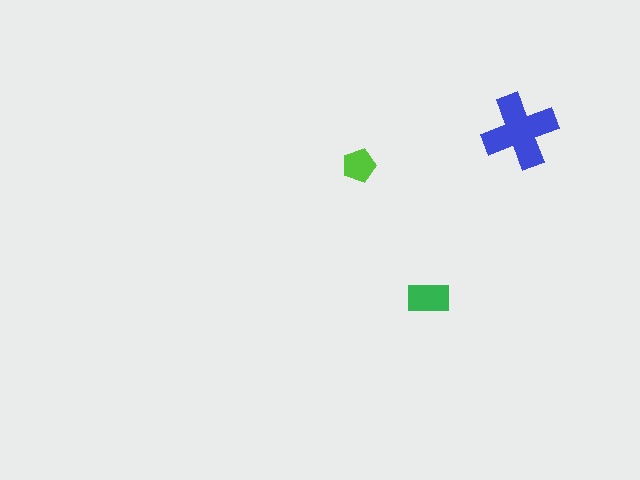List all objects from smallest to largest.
The lime pentagon, the green rectangle, the blue cross.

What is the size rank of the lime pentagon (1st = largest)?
3rd.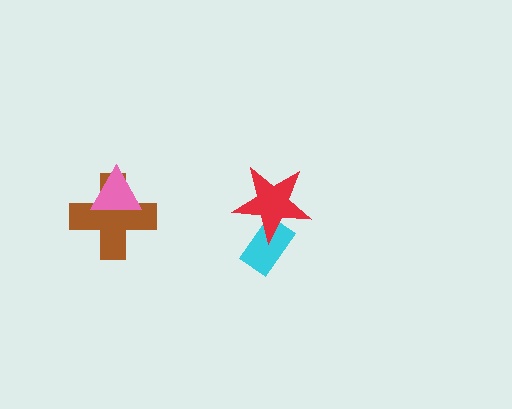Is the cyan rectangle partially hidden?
Yes, it is partially covered by another shape.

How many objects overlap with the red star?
1 object overlaps with the red star.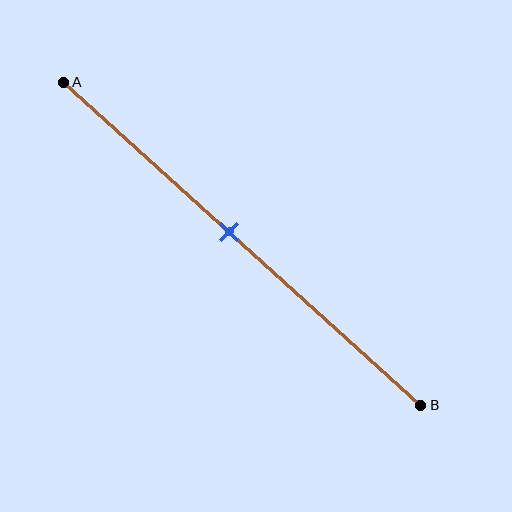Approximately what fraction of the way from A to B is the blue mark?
The blue mark is approximately 45% of the way from A to B.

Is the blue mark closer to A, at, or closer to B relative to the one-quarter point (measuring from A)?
The blue mark is closer to point B than the one-quarter point of segment AB.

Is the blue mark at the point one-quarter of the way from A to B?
No, the mark is at about 45% from A, not at the 25% one-quarter point.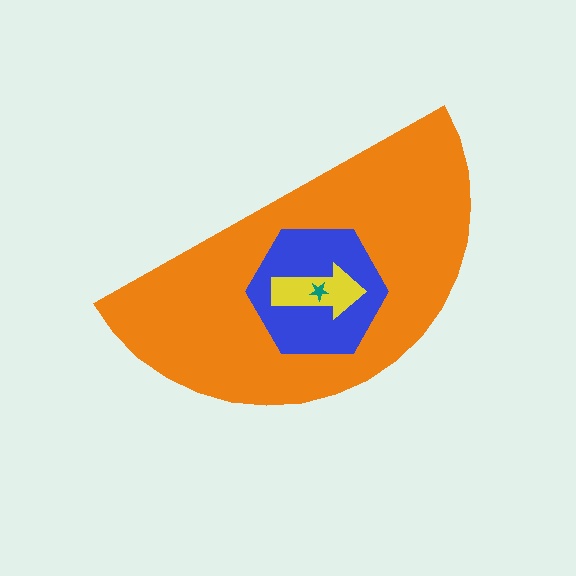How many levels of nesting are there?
4.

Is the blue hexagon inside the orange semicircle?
Yes.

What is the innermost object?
The teal star.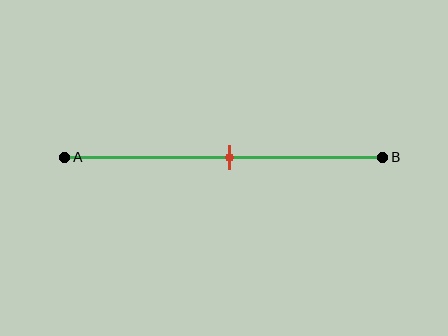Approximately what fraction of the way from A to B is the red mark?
The red mark is approximately 50% of the way from A to B.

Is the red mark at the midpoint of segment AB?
Yes, the mark is approximately at the midpoint.